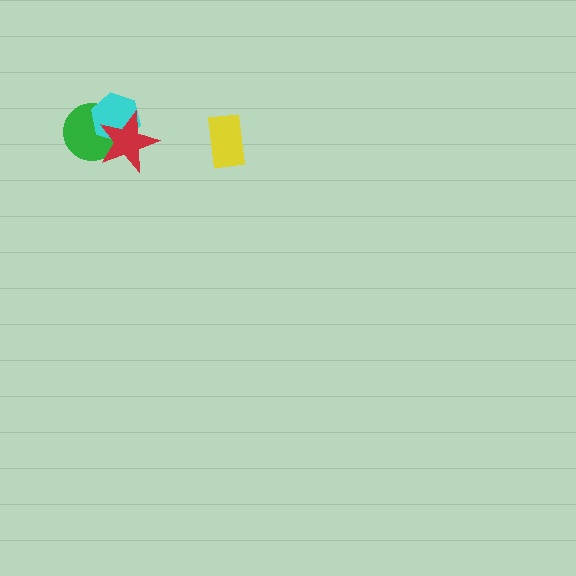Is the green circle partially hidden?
Yes, it is partially covered by another shape.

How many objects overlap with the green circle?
2 objects overlap with the green circle.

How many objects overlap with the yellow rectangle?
0 objects overlap with the yellow rectangle.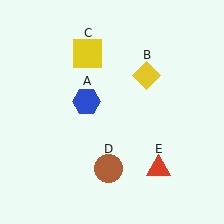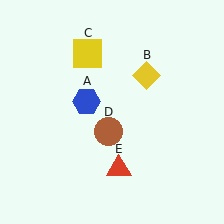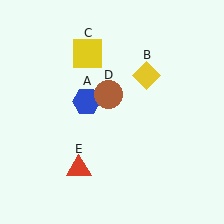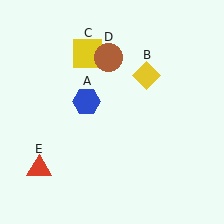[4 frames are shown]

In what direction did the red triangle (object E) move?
The red triangle (object E) moved left.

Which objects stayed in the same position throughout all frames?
Blue hexagon (object A) and yellow diamond (object B) and yellow square (object C) remained stationary.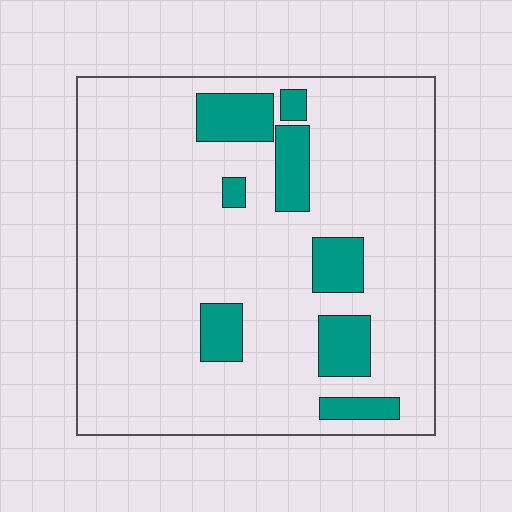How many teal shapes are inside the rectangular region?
8.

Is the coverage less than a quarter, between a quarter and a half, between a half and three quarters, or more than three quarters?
Less than a quarter.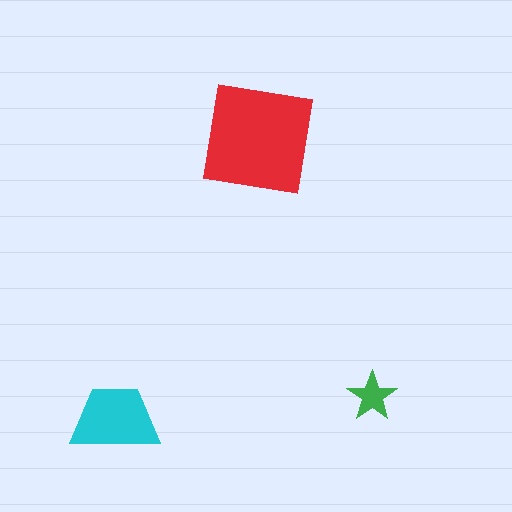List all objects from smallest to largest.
The green star, the cyan trapezoid, the red square.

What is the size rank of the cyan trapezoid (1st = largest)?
2nd.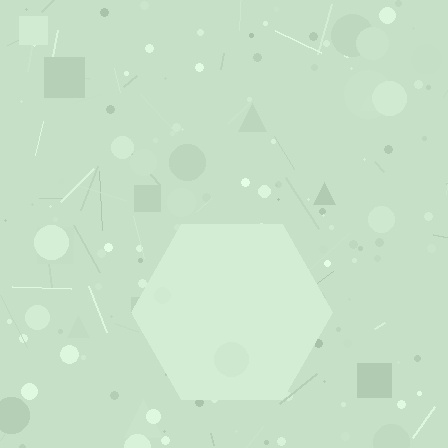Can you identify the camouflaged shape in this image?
The camouflaged shape is a hexagon.